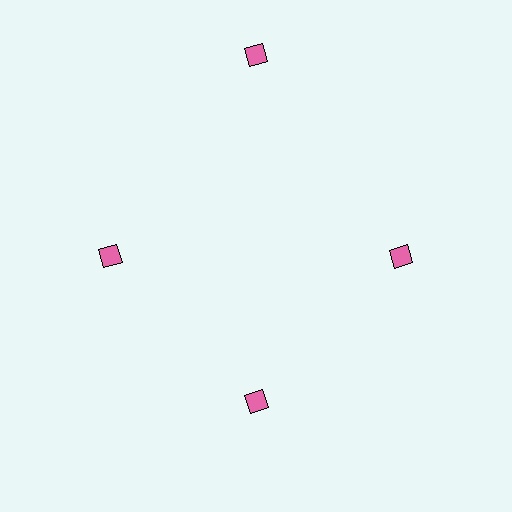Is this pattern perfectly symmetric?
No. The 4 pink diamonds are arranged in a ring, but one element near the 12 o'clock position is pushed outward from the center, breaking the 4-fold rotational symmetry.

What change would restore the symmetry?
The symmetry would be restored by moving it inward, back onto the ring so that all 4 diamonds sit at equal angles and equal distance from the center.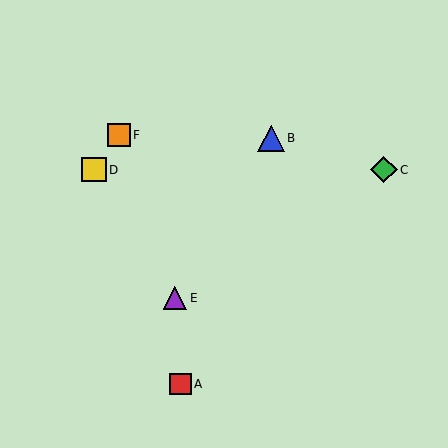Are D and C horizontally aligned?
Yes, both are at y≈170.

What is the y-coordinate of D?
Object D is at y≈170.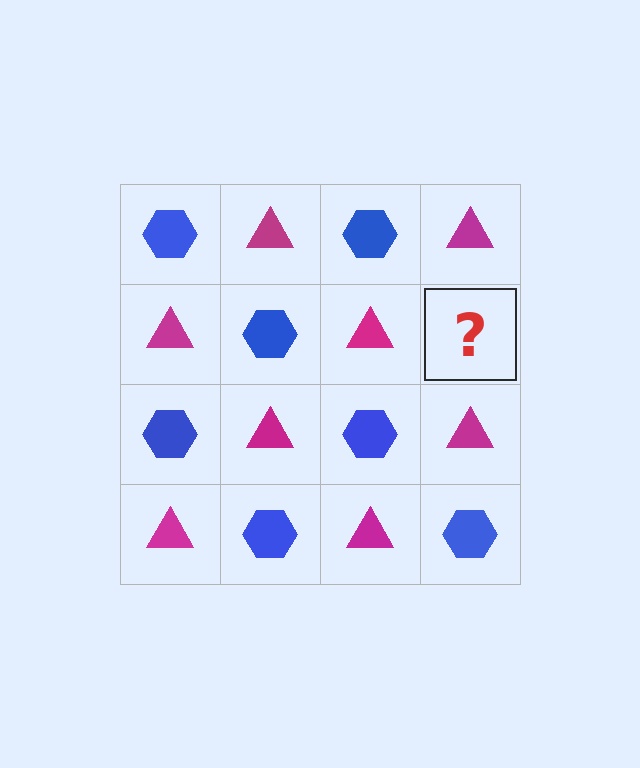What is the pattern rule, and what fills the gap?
The rule is that it alternates blue hexagon and magenta triangle in a checkerboard pattern. The gap should be filled with a blue hexagon.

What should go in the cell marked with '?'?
The missing cell should contain a blue hexagon.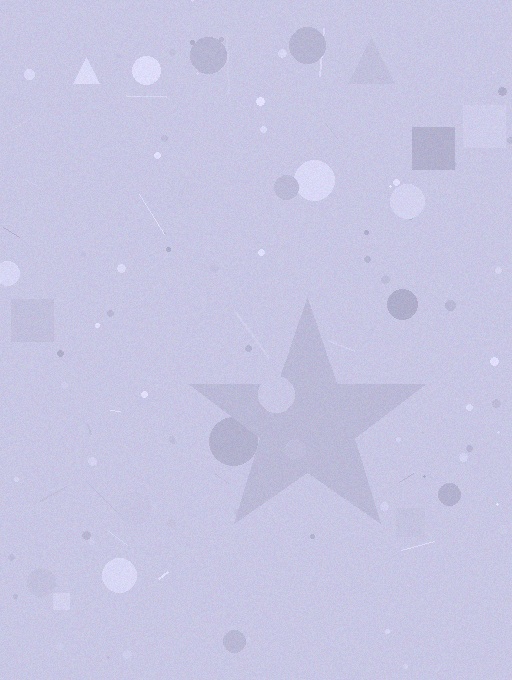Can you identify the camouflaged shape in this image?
The camouflaged shape is a star.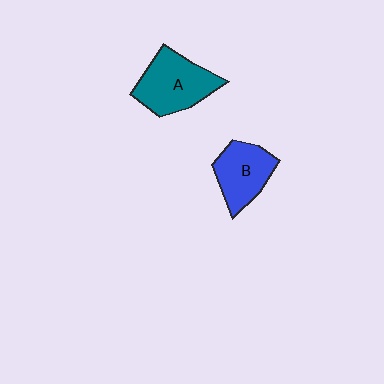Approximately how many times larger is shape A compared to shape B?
Approximately 1.3 times.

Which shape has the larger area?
Shape A (teal).